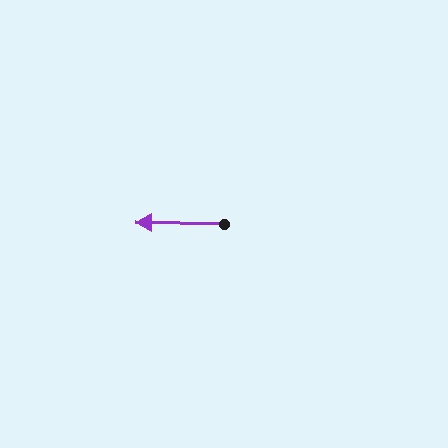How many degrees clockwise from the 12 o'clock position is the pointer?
Approximately 271 degrees.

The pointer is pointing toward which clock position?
Roughly 9 o'clock.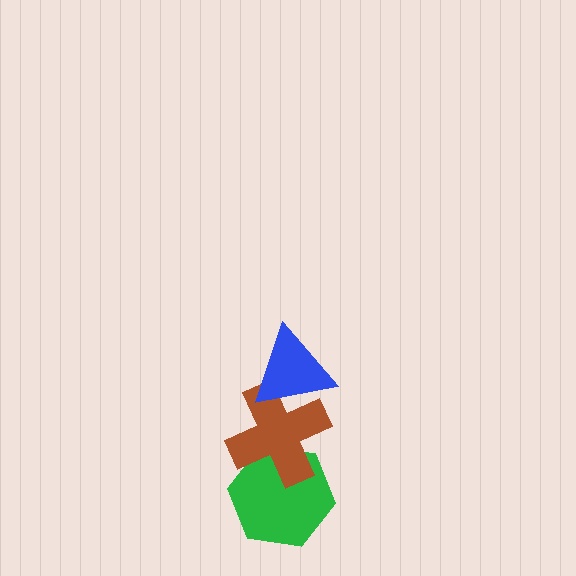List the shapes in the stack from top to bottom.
From top to bottom: the blue triangle, the brown cross, the green hexagon.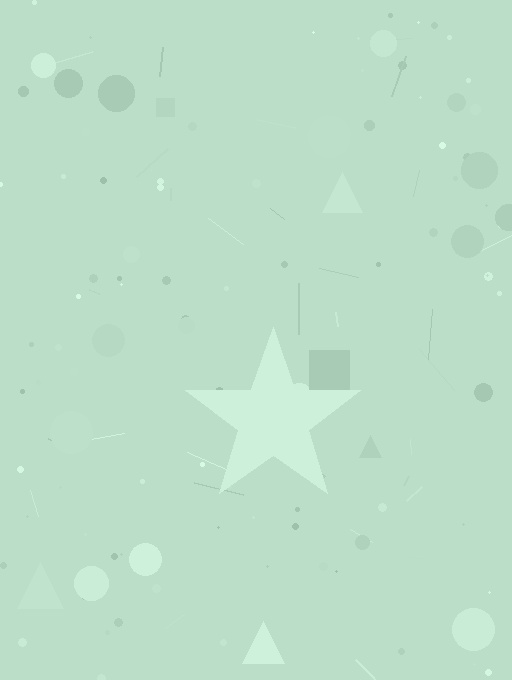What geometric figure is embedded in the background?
A star is embedded in the background.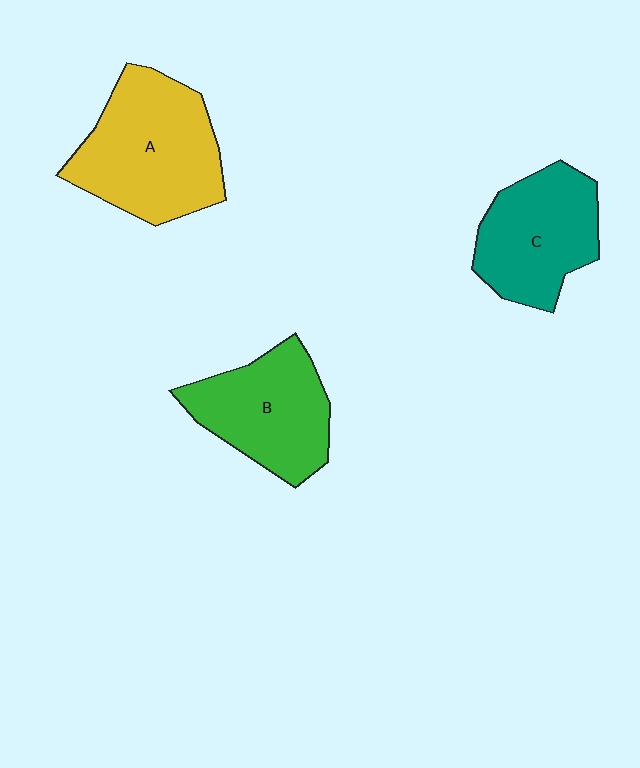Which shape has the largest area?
Shape A (yellow).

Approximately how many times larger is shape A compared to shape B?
Approximately 1.3 times.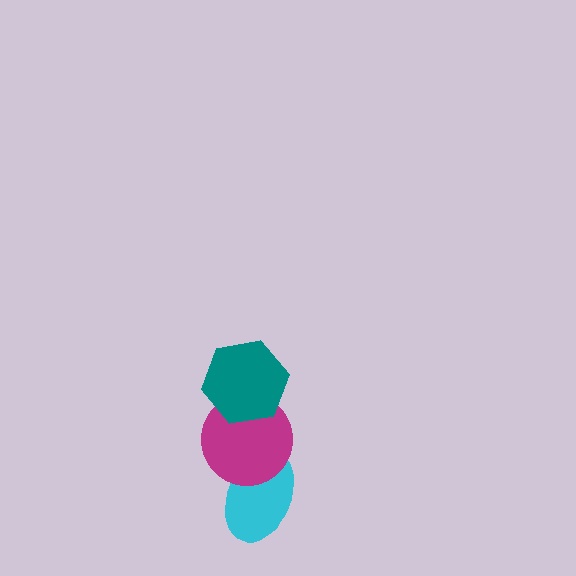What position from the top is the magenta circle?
The magenta circle is 2nd from the top.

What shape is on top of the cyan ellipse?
The magenta circle is on top of the cyan ellipse.